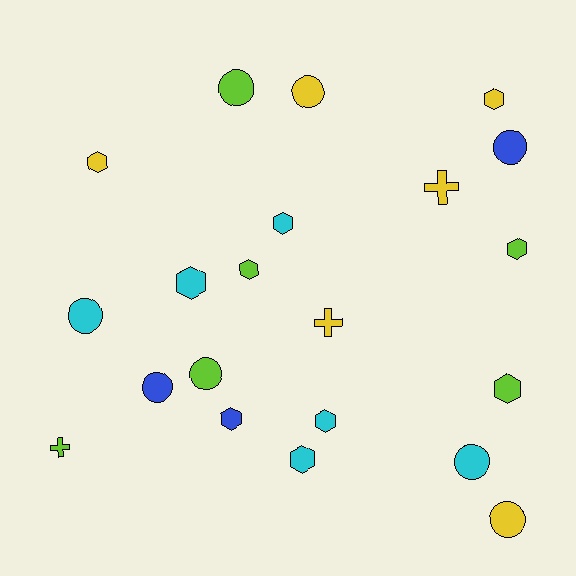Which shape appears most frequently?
Hexagon, with 10 objects.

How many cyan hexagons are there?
There are 4 cyan hexagons.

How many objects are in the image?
There are 21 objects.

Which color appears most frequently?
Yellow, with 6 objects.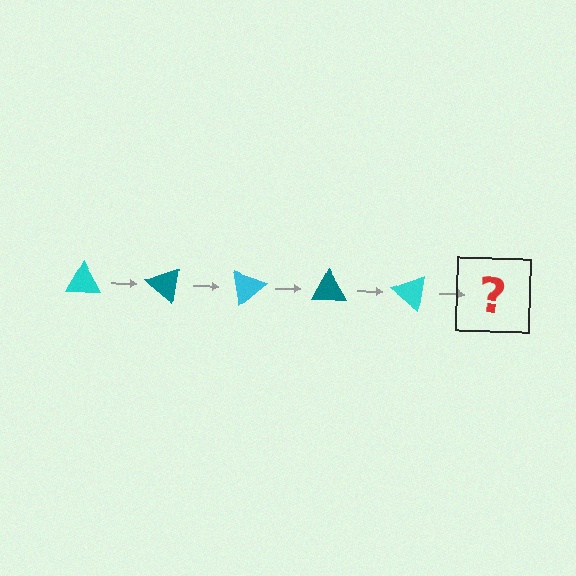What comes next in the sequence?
The next element should be a teal triangle, rotated 200 degrees from the start.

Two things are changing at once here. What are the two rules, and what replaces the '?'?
The two rules are that it rotates 40 degrees each step and the color cycles through cyan and teal. The '?' should be a teal triangle, rotated 200 degrees from the start.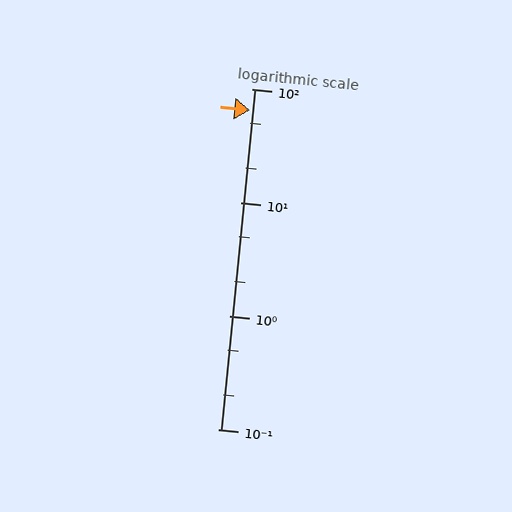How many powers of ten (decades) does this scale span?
The scale spans 3 decades, from 0.1 to 100.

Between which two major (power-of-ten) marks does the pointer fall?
The pointer is between 10 and 100.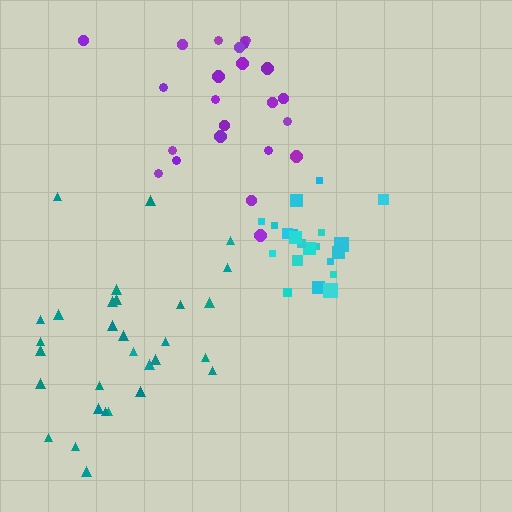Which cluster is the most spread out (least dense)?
Purple.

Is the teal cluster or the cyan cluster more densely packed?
Cyan.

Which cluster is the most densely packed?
Cyan.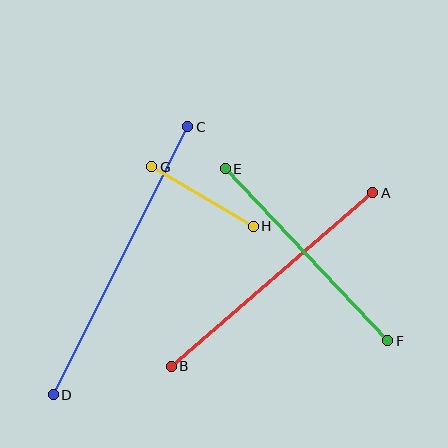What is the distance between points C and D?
The distance is approximately 300 pixels.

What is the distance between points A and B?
The distance is approximately 266 pixels.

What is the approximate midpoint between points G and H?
The midpoint is at approximately (202, 196) pixels.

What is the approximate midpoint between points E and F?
The midpoint is at approximately (306, 255) pixels.